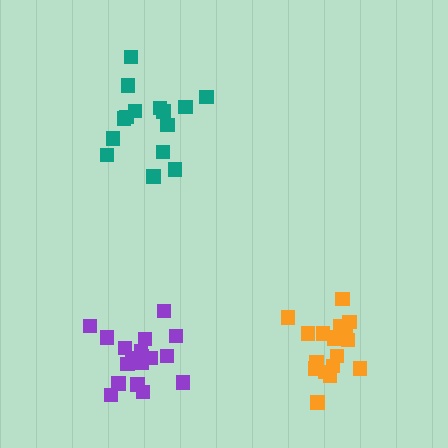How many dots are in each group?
Group 1: 15 dots, Group 2: 18 dots, Group 3: 18 dots (51 total).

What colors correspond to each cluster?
The clusters are colored: teal, purple, orange.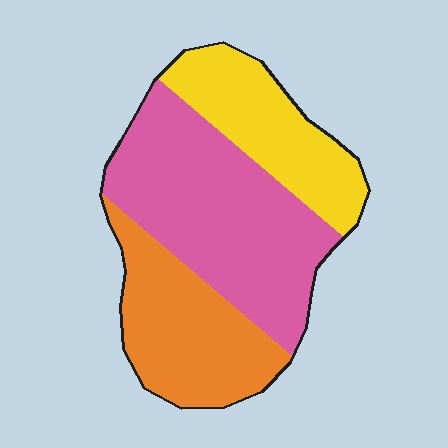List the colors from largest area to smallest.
From largest to smallest: pink, orange, yellow.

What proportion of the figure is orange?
Orange takes up about one quarter (1/4) of the figure.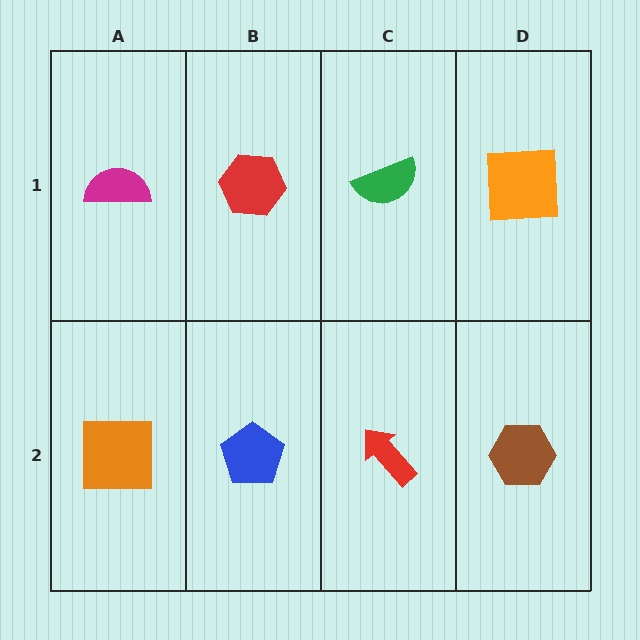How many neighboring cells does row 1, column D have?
2.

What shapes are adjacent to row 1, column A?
An orange square (row 2, column A), a red hexagon (row 1, column B).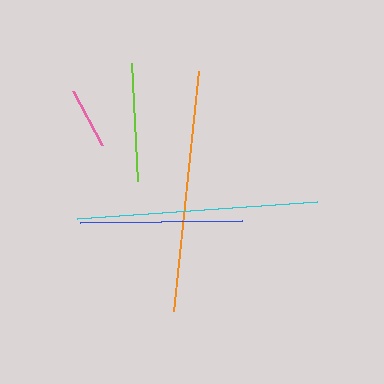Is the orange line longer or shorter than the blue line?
The orange line is longer than the blue line.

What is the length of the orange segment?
The orange segment is approximately 242 pixels long.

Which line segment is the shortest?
The pink line is the shortest at approximately 62 pixels.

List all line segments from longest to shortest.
From longest to shortest: orange, cyan, blue, lime, pink.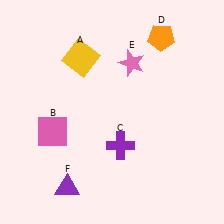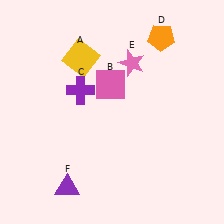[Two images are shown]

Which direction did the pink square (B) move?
The pink square (B) moved right.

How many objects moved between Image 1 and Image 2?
2 objects moved between the two images.